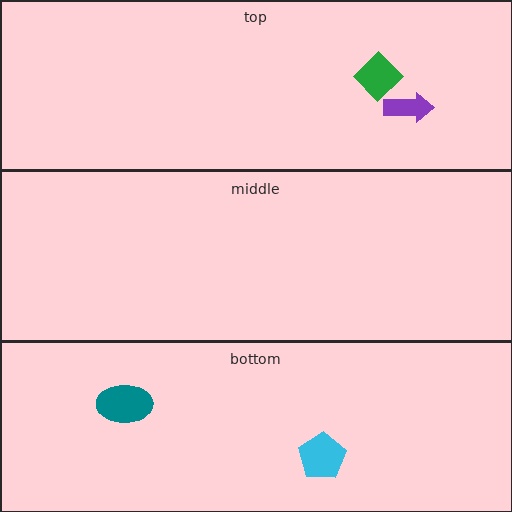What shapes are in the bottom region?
The teal ellipse, the cyan pentagon.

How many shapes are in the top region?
2.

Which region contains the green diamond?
The top region.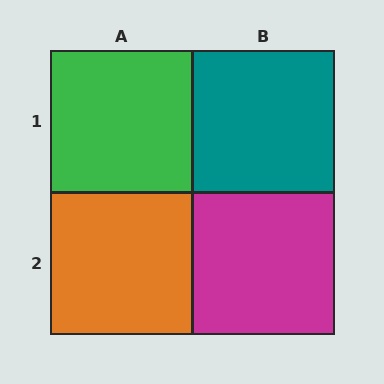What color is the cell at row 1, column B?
Teal.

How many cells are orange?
1 cell is orange.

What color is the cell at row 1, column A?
Green.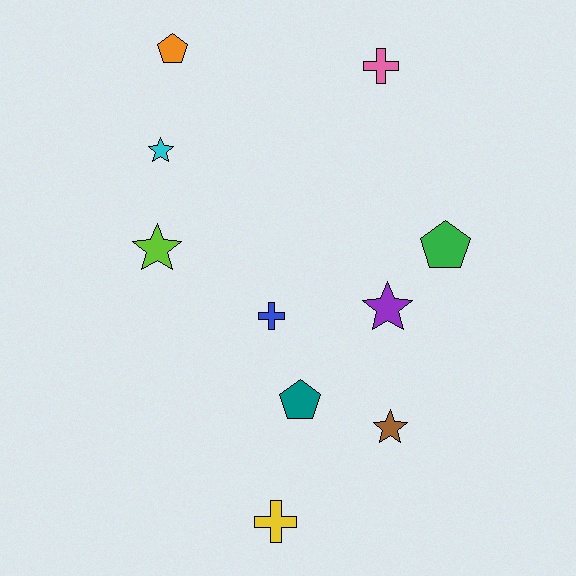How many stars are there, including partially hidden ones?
There are 4 stars.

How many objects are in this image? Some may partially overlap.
There are 10 objects.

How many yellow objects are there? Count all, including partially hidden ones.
There is 1 yellow object.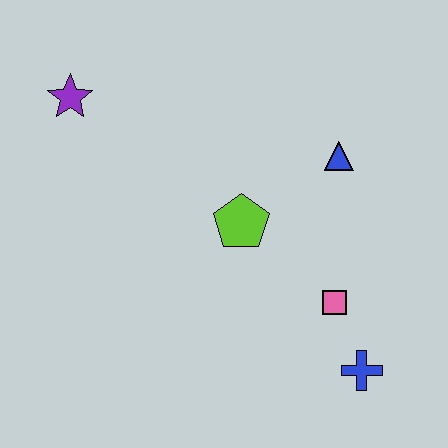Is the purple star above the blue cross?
Yes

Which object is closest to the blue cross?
The pink square is closest to the blue cross.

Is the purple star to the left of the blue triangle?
Yes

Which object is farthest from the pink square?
The purple star is farthest from the pink square.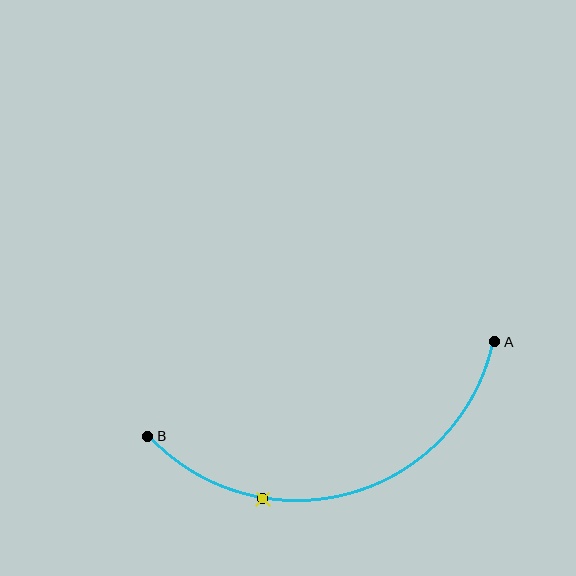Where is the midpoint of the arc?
The arc midpoint is the point on the curve farthest from the straight line joining A and B. It sits below that line.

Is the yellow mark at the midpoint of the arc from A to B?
No. The yellow mark lies on the arc but is closer to endpoint B. The arc midpoint would be at the point on the curve equidistant along the arc from both A and B.